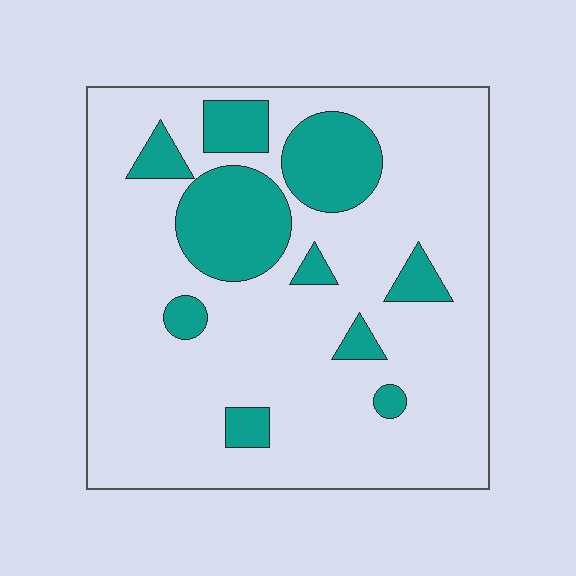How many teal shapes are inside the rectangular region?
10.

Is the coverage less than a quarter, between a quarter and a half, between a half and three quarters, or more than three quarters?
Less than a quarter.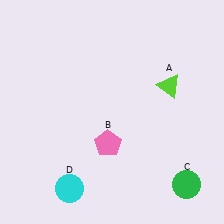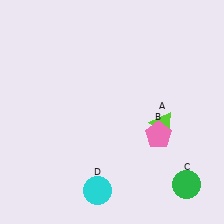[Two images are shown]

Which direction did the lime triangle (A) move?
The lime triangle (A) moved down.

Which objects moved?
The objects that moved are: the lime triangle (A), the pink pentagon (B), the cyan circle (D).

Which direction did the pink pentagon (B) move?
The pink pentagon (B) moved right.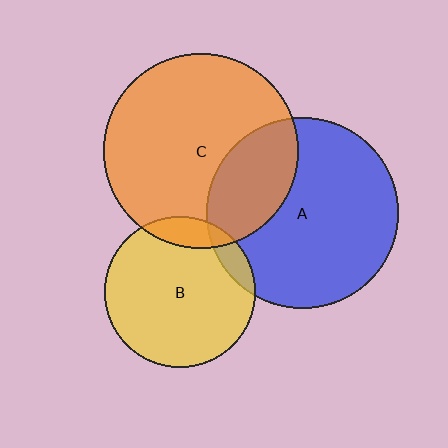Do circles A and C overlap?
Yes.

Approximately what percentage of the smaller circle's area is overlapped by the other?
Approximately 25%.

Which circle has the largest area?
Circle C (orange).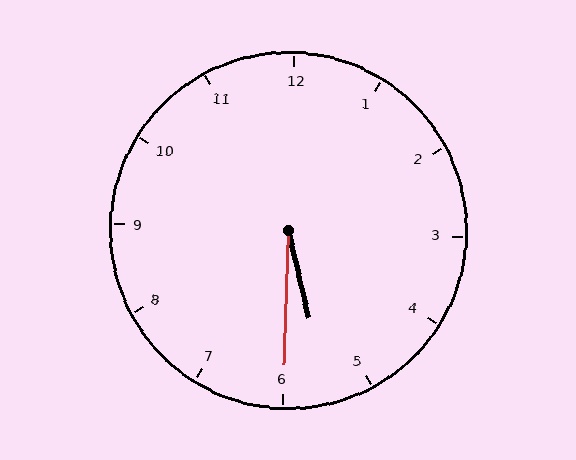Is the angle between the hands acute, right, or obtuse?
It is acute.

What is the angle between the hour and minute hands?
Approximately 15 degrees.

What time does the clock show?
5:30.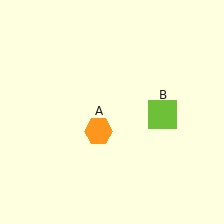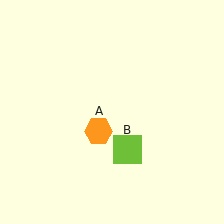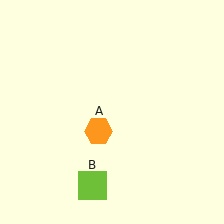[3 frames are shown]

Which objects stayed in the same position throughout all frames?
Orange hexagon (object A) remained stationary.